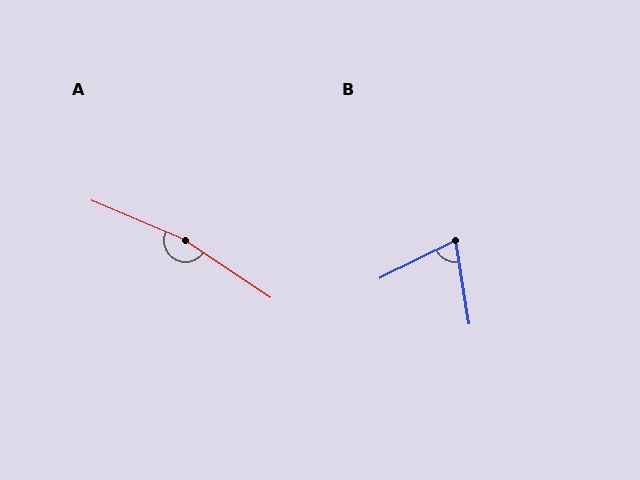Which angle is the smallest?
B, at approximately 73 degrees.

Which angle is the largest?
A, at approximately 169 degrees.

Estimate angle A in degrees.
Approximately 169 degrees.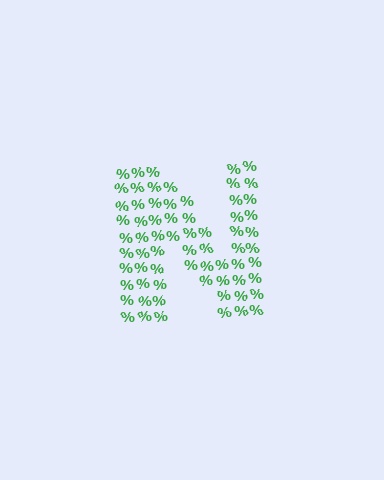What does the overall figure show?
The overall figure shows the letter N.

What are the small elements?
The small elements are percent signs.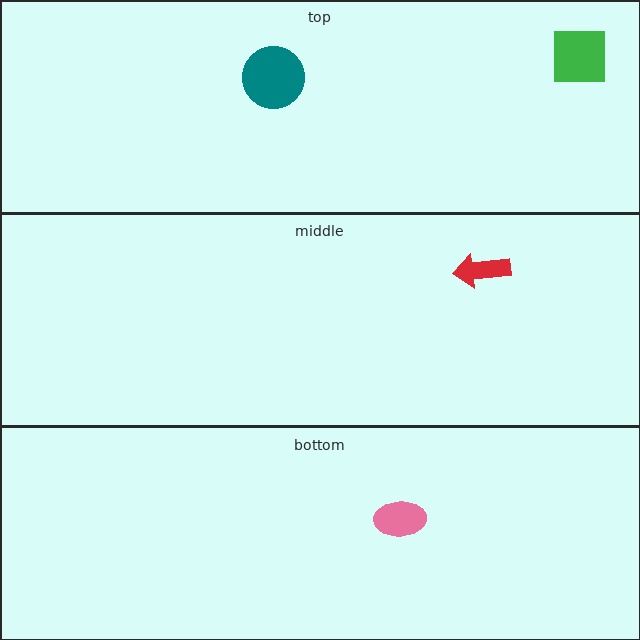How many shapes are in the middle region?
1.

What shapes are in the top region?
The teal circle, the green square.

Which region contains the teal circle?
The top region.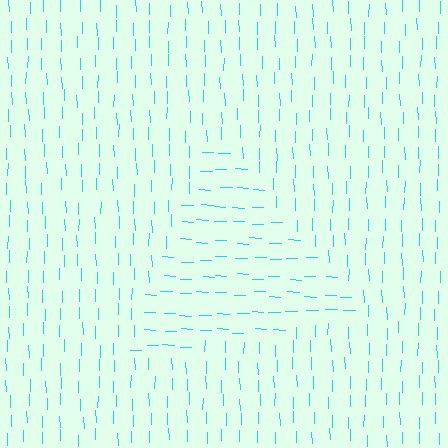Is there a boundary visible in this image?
Yes, there is a texture boundary formed by a change in line orientation.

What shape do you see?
I see a triangle.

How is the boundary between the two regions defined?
The boundary is defined purely by a change in line orientation (approximately 87 degrees difference). All lines are the same color and thickness.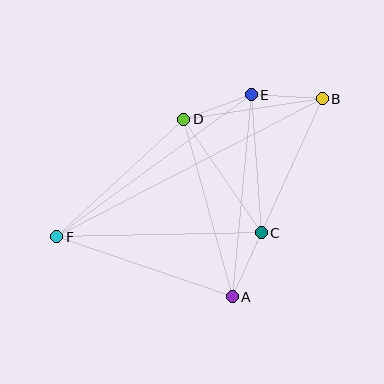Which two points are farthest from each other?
Points B and F are farthest from each other.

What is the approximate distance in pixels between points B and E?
The distance between B and E is approximately 71 pixels.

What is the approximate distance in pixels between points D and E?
The distance between D and E is approximately 72 pixels.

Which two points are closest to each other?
Points A and C are closest to each other.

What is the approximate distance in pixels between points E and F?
The distance between E and F is approximately 241 pixels.